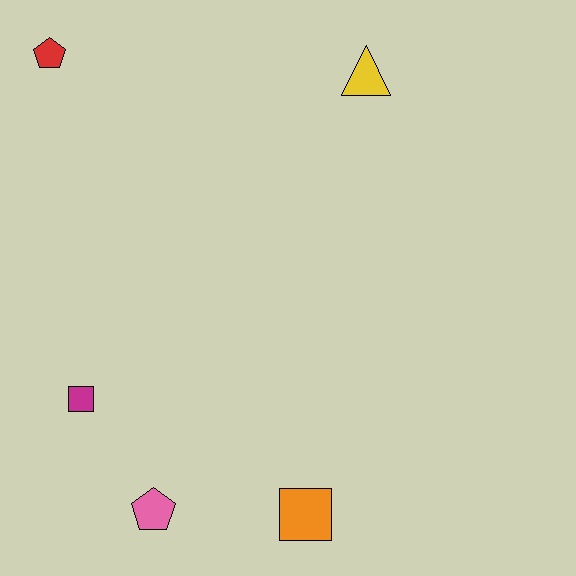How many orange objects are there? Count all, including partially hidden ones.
There is 1 orange object.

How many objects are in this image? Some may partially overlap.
There are 5 objects.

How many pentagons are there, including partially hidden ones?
There are 2 pentagons.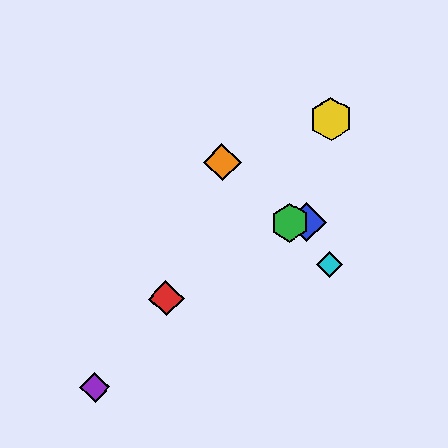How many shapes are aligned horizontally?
2 shapes (the blue diamond, the green hexagon) are aligned horizontally.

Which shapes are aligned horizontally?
The blue diamond, the green hexagon are aligned horizontally.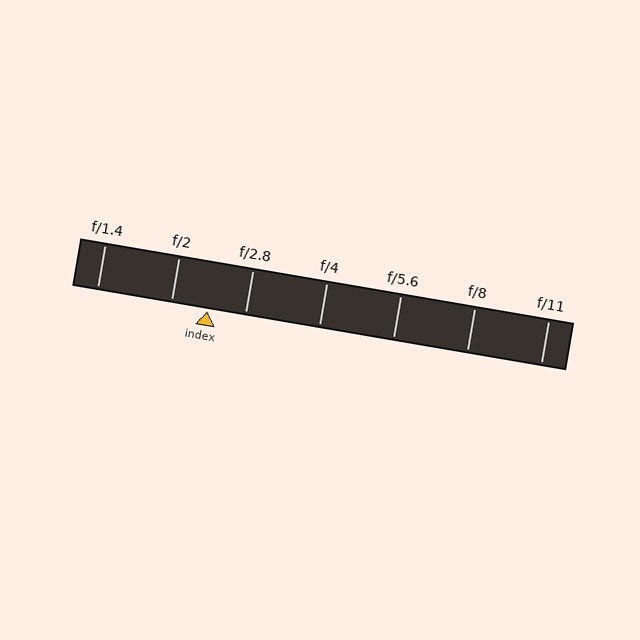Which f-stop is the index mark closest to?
The index mark is closest to f/2.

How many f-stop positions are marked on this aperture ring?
There are 7 f-stop positions marked.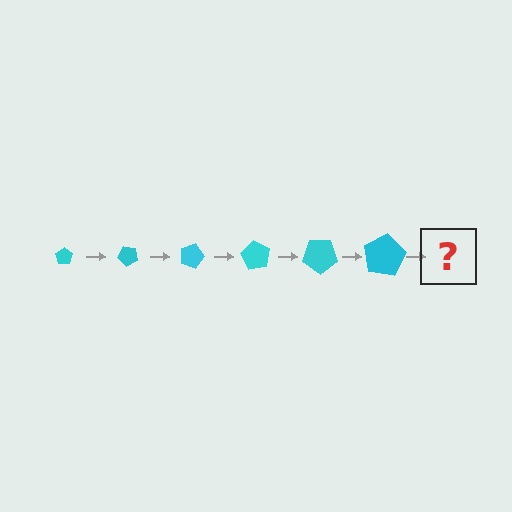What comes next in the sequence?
The next element should be a pentagon, larger than the previous one and rotated 270 degrees from the start.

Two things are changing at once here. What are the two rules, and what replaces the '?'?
The two rules are that the pentagon grows larger each step and it rotates 45 degrees each step. The '?' should be a pentagon, larger than the previous one and rotated 270 degrees from the start.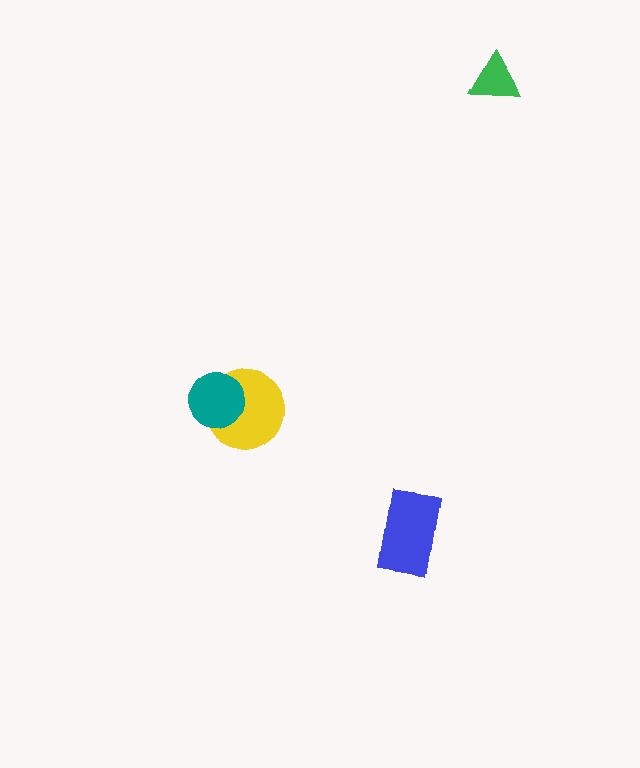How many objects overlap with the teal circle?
1 object overlaps with the teal circle.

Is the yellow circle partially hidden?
Yes, it is partially covered by another shape.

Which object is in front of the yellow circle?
The teal circle is in front of the yellow circle.